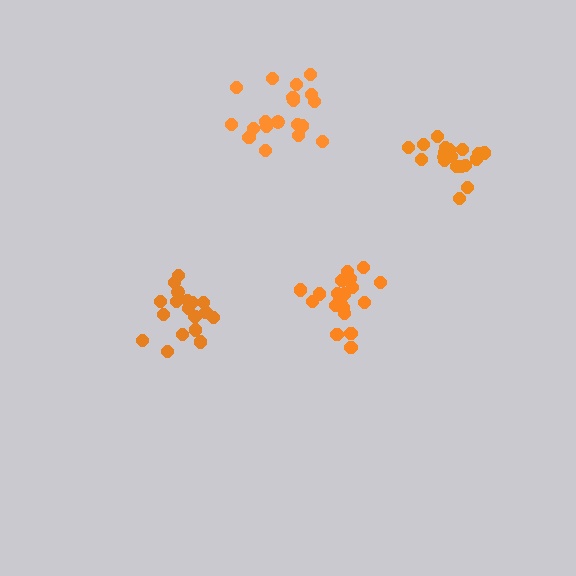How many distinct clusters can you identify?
There are 4 distinct clusters.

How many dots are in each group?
Group 1: 19 dots, Group 2: 20 dots, Group 3: 20 dots, Group 4: 18 dots (77 total).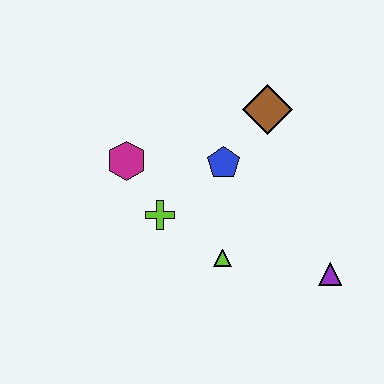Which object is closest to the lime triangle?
The lime cross is closest to the lime triangle.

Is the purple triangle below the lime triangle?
Yes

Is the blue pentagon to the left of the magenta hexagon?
No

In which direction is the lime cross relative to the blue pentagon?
The lime cross is to the left of the blue pentagon.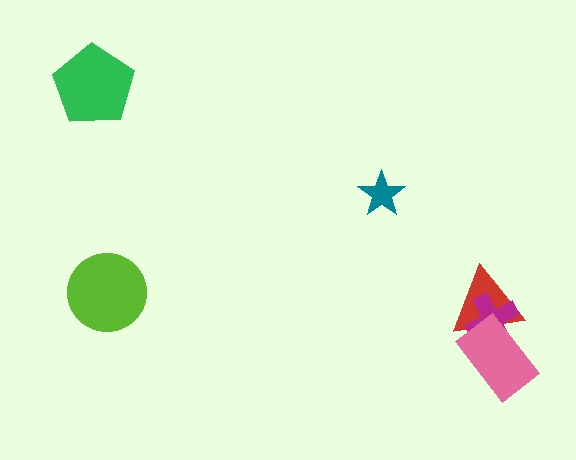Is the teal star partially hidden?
No, no other shape covers it.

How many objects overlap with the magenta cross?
2 objects overlap with the magenta cross.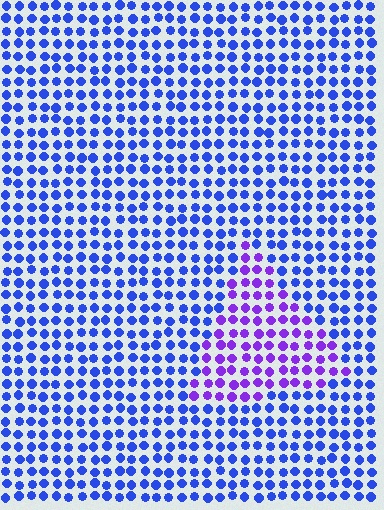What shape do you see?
I see a triangle.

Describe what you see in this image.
The image is filled with small blue elements in a uniform arrangement. A triangle-shaped region is visible where the elements are tinted to a slightly different hue, forming a subtle color boundary.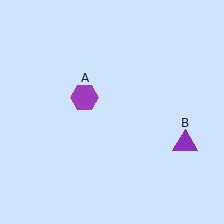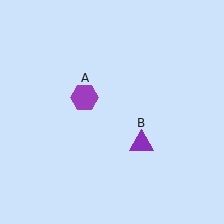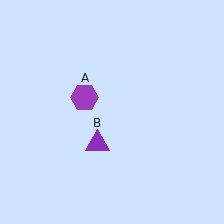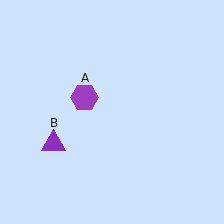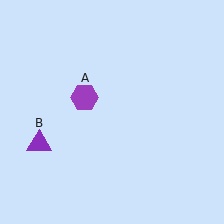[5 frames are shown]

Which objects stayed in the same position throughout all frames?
Purple hexagon (object A) remained stationary.